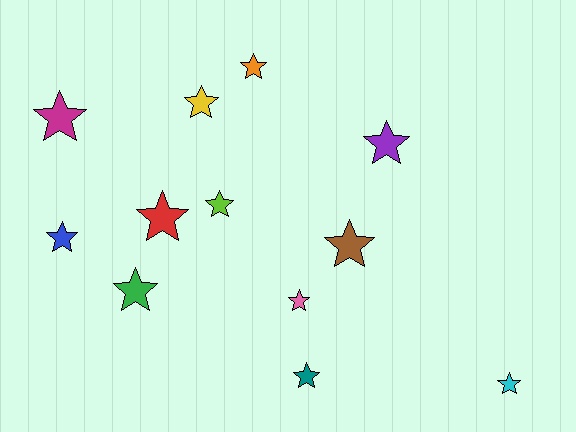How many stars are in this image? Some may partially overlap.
There are 12 stars.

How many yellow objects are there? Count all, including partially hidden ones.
There is 1 yellow object.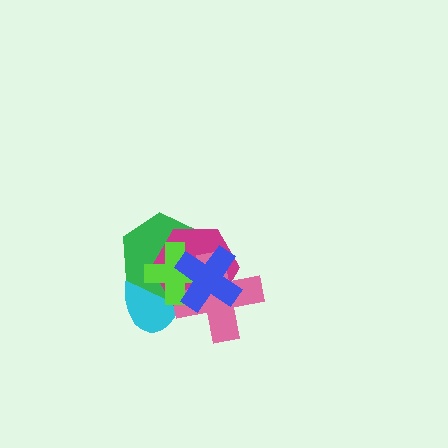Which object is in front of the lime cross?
The blue cross is in front of the lime cross.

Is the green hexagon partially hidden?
Yes, it is partially covered by another shape.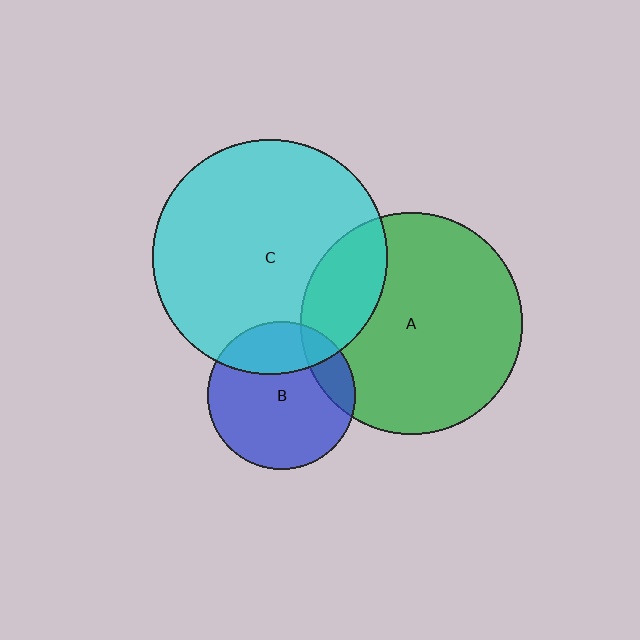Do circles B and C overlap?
Yes.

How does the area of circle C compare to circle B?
Approximately 2.5 times.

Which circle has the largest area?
Circle C (cyan).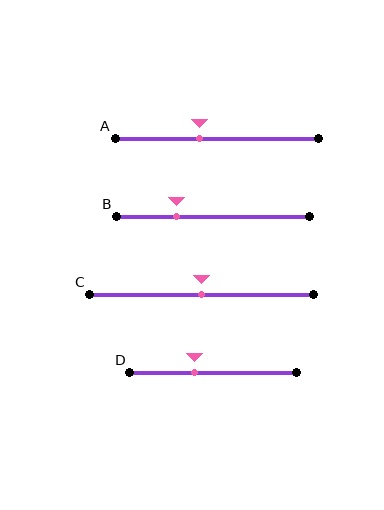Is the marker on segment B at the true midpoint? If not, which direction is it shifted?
No, the marker on segment B is shifted to the left by about 19% of the segment length.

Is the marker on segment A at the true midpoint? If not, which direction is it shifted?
No, the marker on segment A is shifted to the left by about 9% of the segment length.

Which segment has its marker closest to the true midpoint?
Segment C has its marker closest to the true midpoint.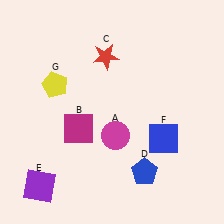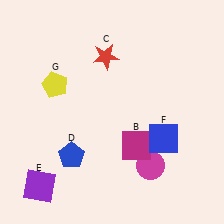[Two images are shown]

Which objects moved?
The objects that moved are: the magenta circle (A), the magenta square (B), the blue pentagon (D).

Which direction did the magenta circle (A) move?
The magenta circle (A) moved right.